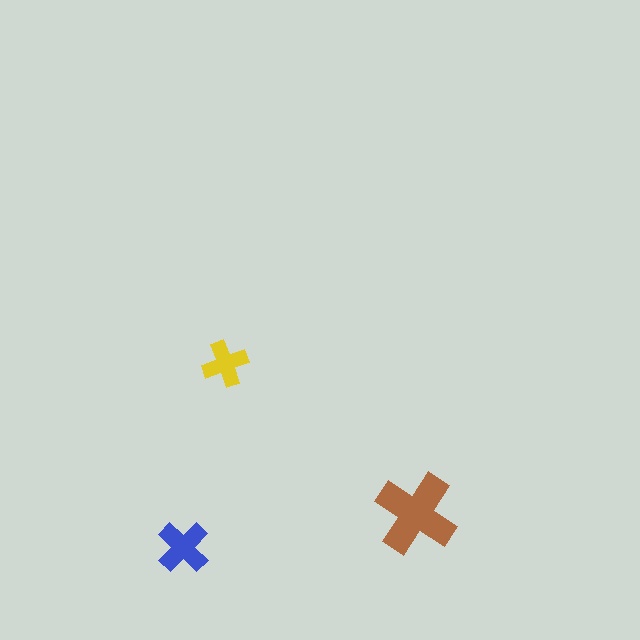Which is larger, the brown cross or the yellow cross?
The brown one.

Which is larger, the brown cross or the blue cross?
The brown one.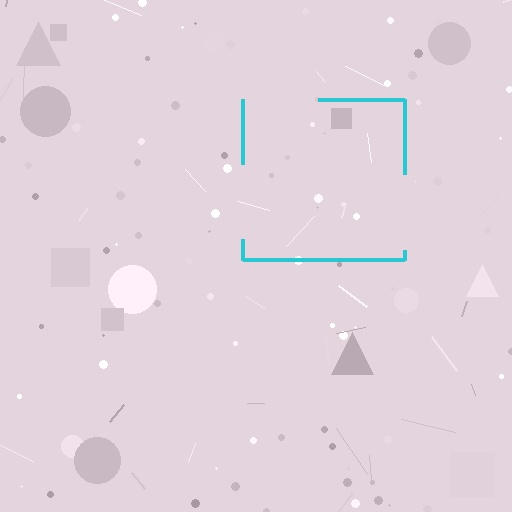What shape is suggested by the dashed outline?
The dashed outline suggests a square.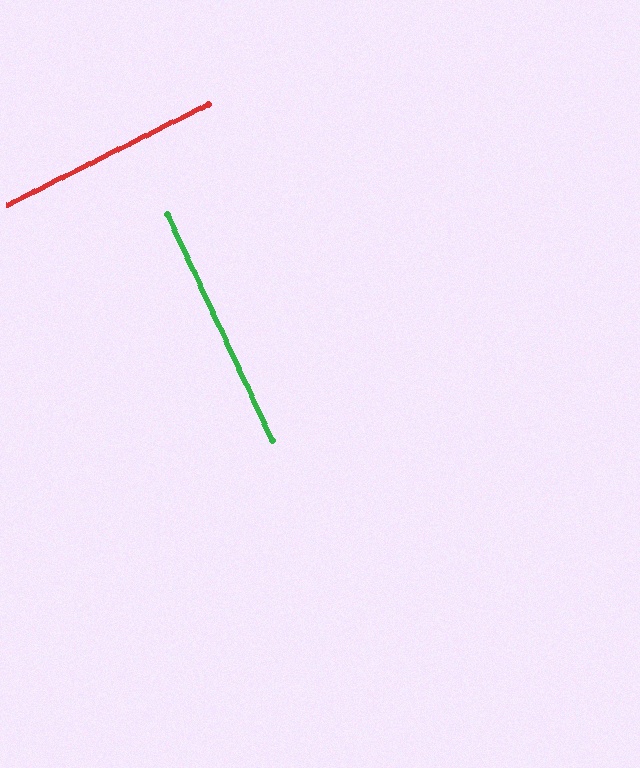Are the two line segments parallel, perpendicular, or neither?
Perpendicular — they meet at approximately 89°.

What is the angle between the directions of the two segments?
Approximately 89 degrees.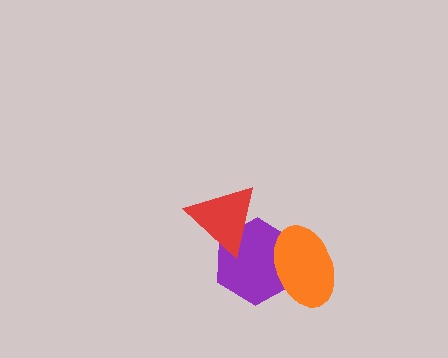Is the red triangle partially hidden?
No, no other shape covers it.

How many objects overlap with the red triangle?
1 object overlaps with the red triangle.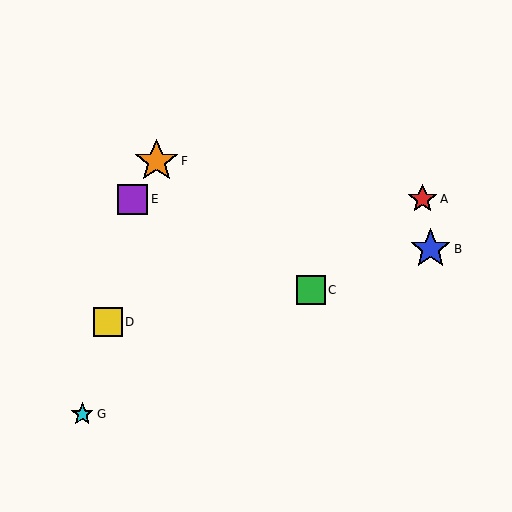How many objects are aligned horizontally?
2 objects (A, E) are aligned horizontally.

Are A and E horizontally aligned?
Yes, both are at y≈199.